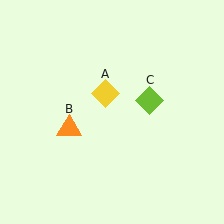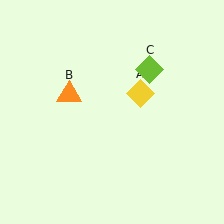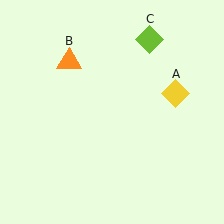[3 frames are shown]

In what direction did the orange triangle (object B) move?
The orange triangle (object B) moved up.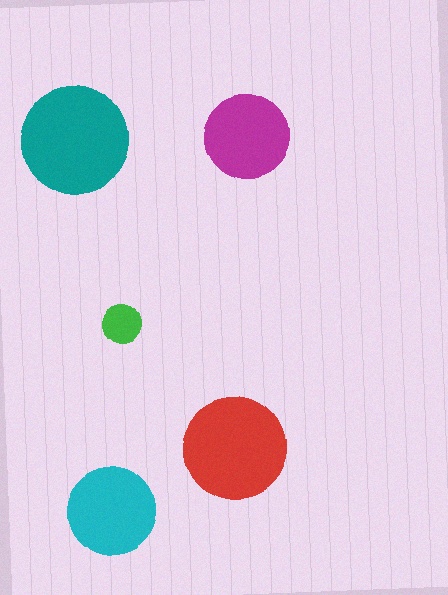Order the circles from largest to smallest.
the teal one, the red one, the cyan one, the magenta one, the green one.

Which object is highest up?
The teal circle is topmost.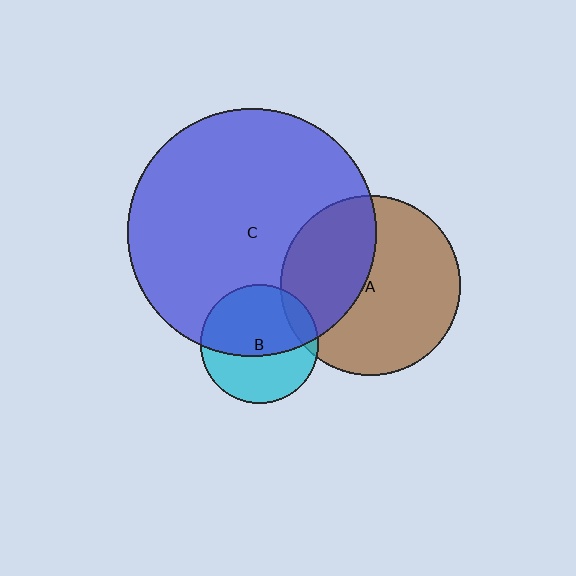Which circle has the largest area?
Circle C (blue).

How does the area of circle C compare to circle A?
Approximately 1.9 times.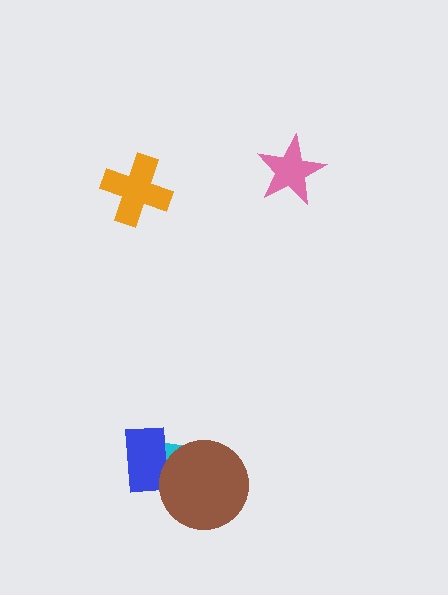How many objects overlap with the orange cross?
0 objects overlap with the orange cross.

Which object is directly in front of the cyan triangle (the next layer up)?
The blue rectangle is directly in front of the cyan triangle.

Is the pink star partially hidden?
No, no other shape covers it.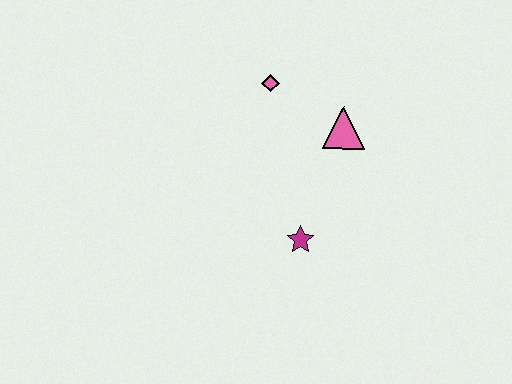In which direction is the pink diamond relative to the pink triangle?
The pink diamond is to the left of the pink triangle.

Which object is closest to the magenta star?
The pink triangle is closest to the magenta star.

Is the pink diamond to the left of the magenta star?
Yes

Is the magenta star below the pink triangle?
Yes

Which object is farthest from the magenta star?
The pink diamond is farthest from the magenta star.